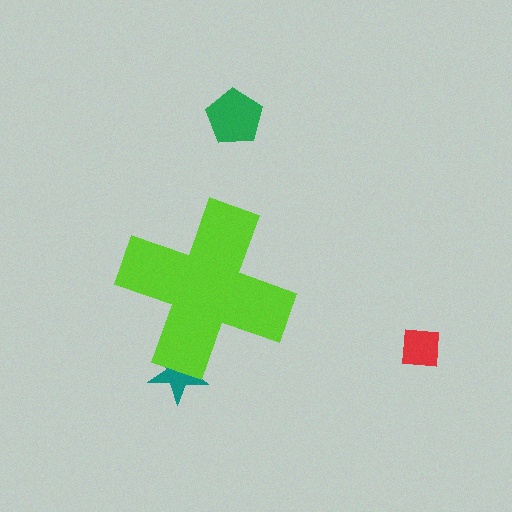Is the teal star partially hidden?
Yes, the teal star is partially hidden behind the lime cross.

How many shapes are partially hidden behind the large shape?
1 shape is partially hidden.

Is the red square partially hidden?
No, the red square is fully visible.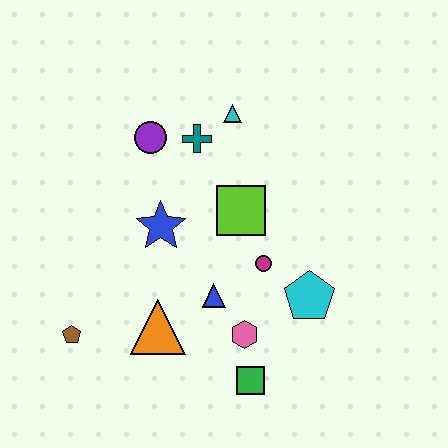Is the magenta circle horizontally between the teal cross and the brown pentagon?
No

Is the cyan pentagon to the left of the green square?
No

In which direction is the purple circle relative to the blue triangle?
The purple circle is above the blue triangle.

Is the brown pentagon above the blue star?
No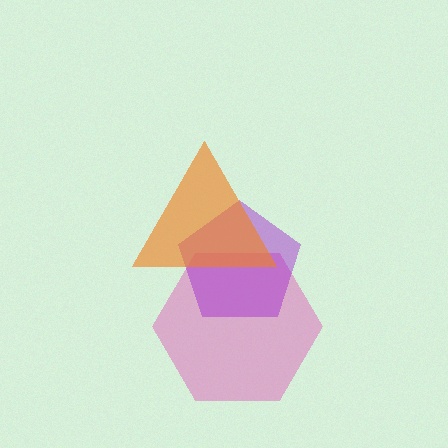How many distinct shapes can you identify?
There are 3 distinct shapes: a pink hexagon, a purple pentagon, an orange triangle.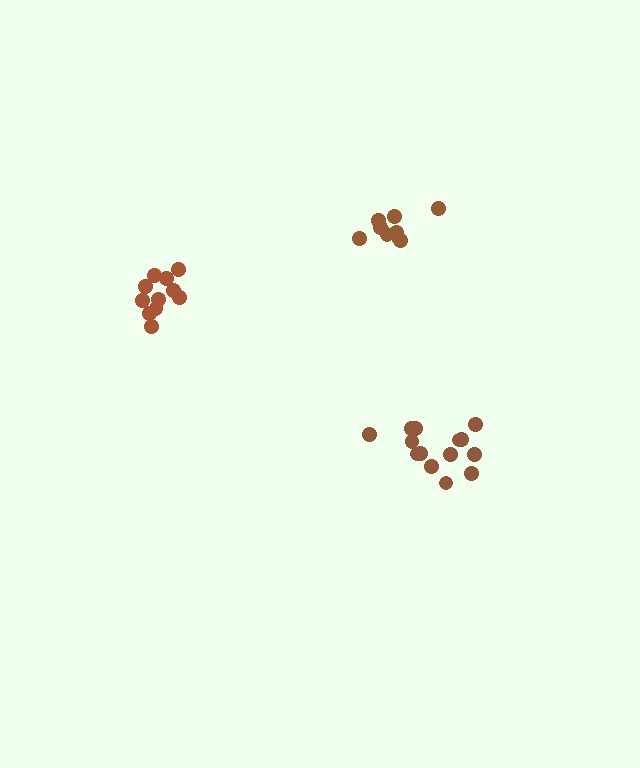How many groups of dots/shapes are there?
There are 3 groups.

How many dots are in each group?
Group 1: 11 dots, Group 2: 9 dots, Group 3: 14 dots (34 total).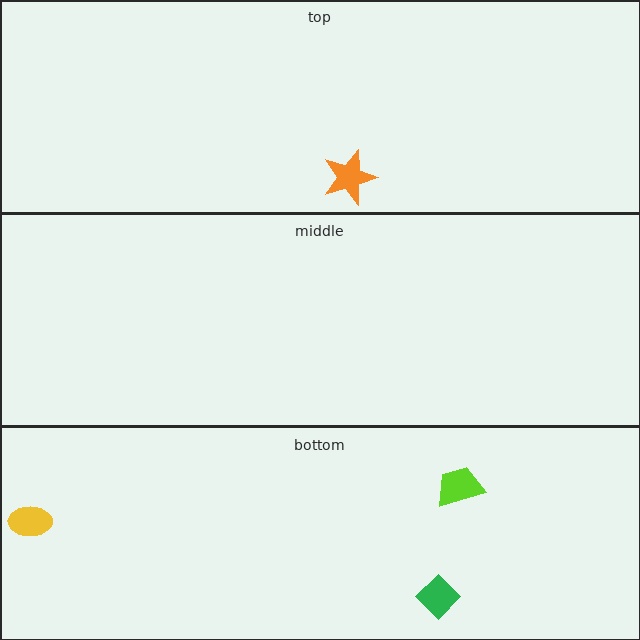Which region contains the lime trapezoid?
The bottom region.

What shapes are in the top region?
The orange star.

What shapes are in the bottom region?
The green diamond, the lime trapezoid, the yellow ellipse.